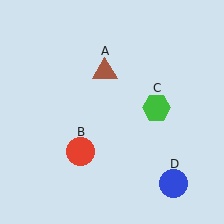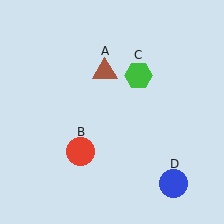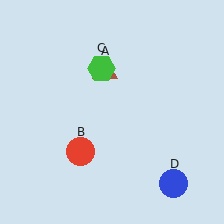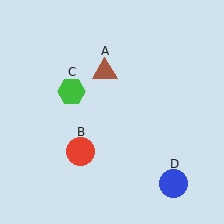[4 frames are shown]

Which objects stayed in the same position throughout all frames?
Brown triangle (object A) and red circle (object B) and blue circle (object D) remained stationary.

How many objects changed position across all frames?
1 object changed position: green hexagon (object C).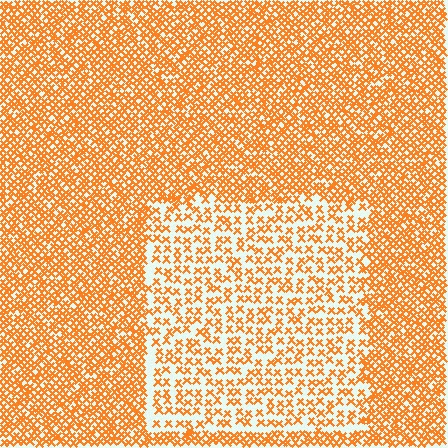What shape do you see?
I see a rectangle.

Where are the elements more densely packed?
The elements are more densely packed outside the rectangle boundary.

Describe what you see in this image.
The image contains small orange elements arranged at two different densities. A rectangle-shaped region is visible where the elements are less densely packed than the surrounding area.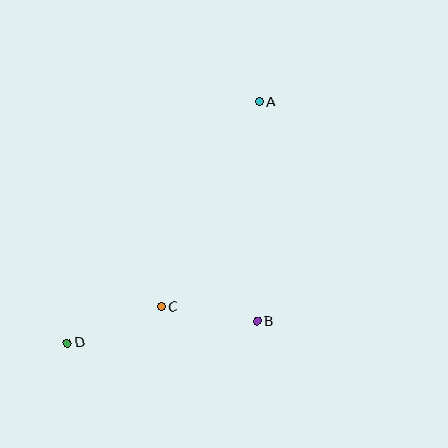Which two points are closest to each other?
Points B and C are closest to each other.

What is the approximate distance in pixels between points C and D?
The distance between C and D is approximately 101 pixels.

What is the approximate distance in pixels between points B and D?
The distance between B and D is approximately 190 pixels.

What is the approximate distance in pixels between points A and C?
The distance between A and C is approximately 227 pixels.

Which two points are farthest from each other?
Points A and D are farthest from each other.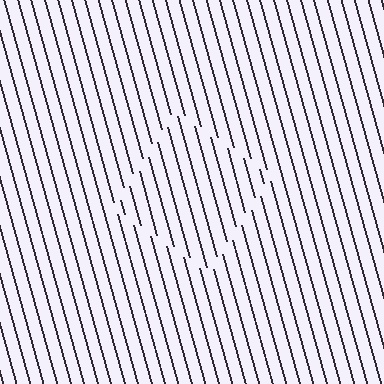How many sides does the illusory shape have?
4 sides — the line-ends trace a square.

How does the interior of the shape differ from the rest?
The interior of the shape contains the same grating, shifted by half a period — the contour is defined by the phase discontinuity where line-ends from the inner and outer gratings abut.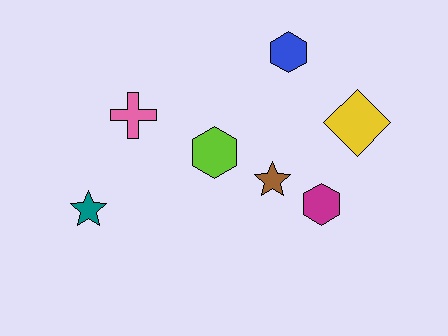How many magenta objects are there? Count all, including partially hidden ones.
There is 1 magenta object.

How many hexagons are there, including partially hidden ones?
There are 3 hexagons.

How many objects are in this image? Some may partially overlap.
There are 7 objects.